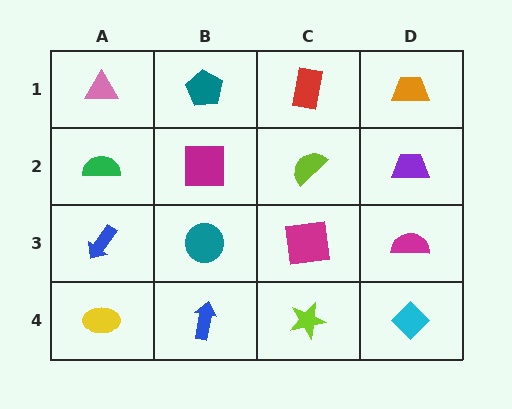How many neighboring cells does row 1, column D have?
2.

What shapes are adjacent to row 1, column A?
A green semicircle (row 2, column A), a teal pentagon (row 1, column B).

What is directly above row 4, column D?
A magenta semicircle.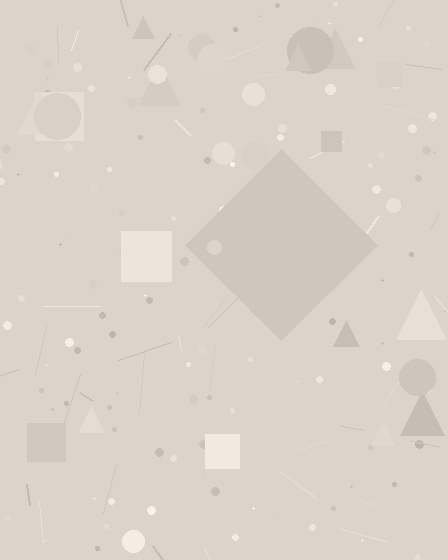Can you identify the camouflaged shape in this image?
The camouflaged shape is a diamond.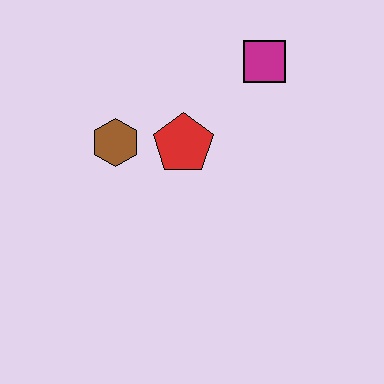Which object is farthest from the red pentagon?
The magenta square is farthest from the red pentagon.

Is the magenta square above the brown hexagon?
Yes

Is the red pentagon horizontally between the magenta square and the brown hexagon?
Yes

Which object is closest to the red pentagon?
The brown hexagon is closest to the red pentagon.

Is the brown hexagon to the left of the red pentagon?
Yes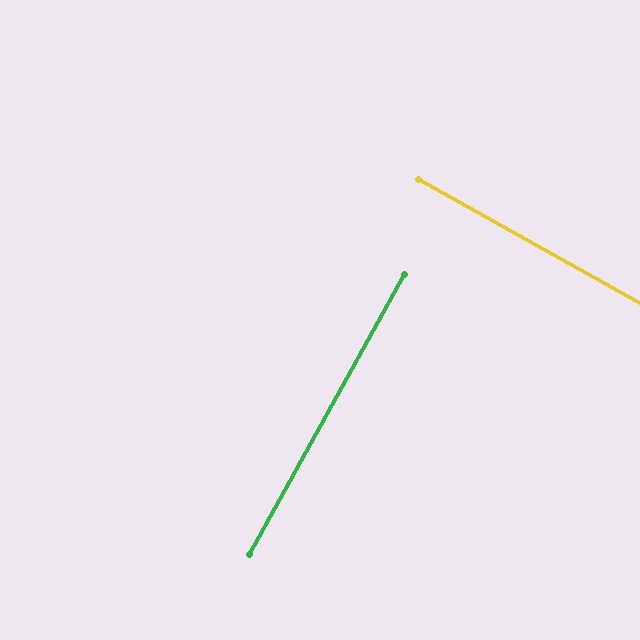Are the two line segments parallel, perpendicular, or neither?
Perpendicular — they meet at approximately 90°.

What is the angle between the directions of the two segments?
Approximately 90 degrees.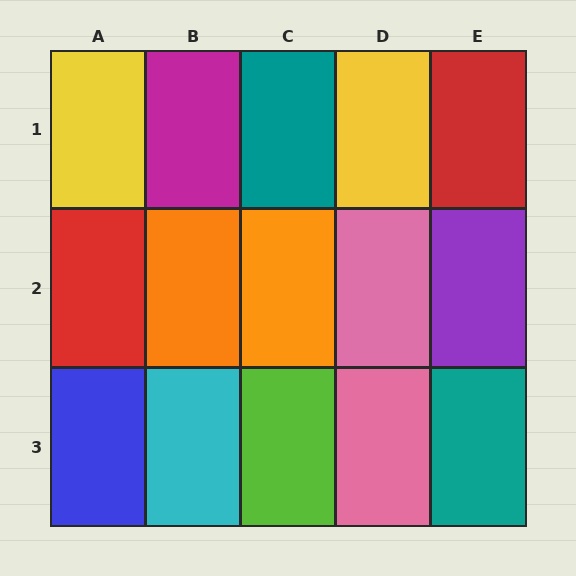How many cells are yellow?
2 cells are yellow.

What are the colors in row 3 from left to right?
Blue, cyan, lime, pink, teal.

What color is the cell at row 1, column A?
Yellow.